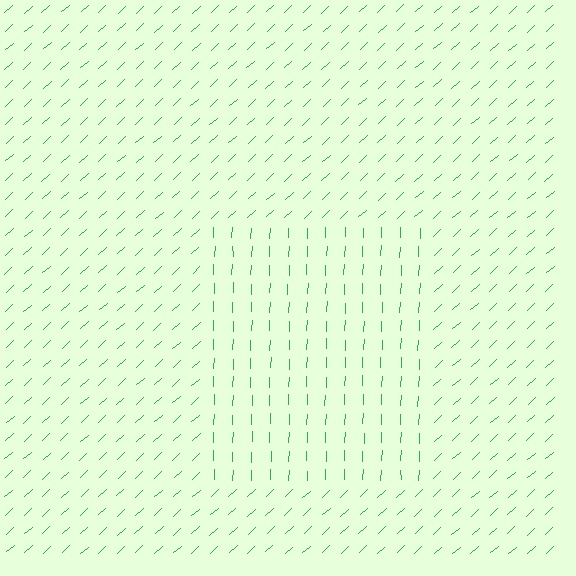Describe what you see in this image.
The image is filled with small green line segments. A rectangle region in the image has lines oriented differently from the surrounding lines, creating a visible texture boundary.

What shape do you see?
I see a rectangle.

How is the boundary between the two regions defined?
The boundary is defined purely by a change in line orientation (approximately 45 degrees difference). All lines are the same color and thickness.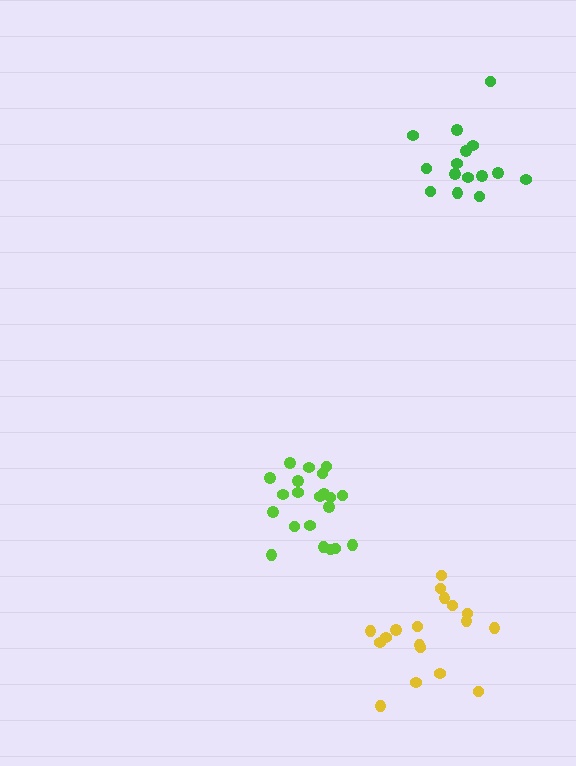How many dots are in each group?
Group 1: 21 dots, Group 2: 18 dots, Group 3: 15 dots (54 total).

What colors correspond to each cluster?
The clusters are colored: lime, yellow, green.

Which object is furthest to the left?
The lime cluster is leftmost.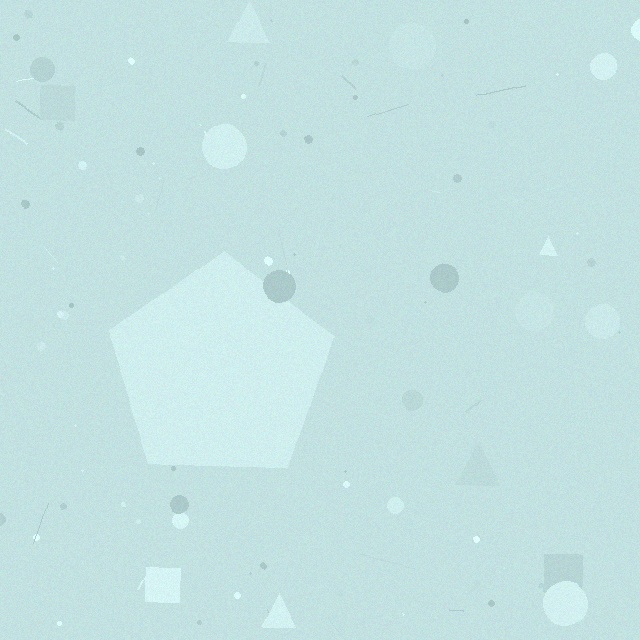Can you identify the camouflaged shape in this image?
The camouflaged shape is a pentagon.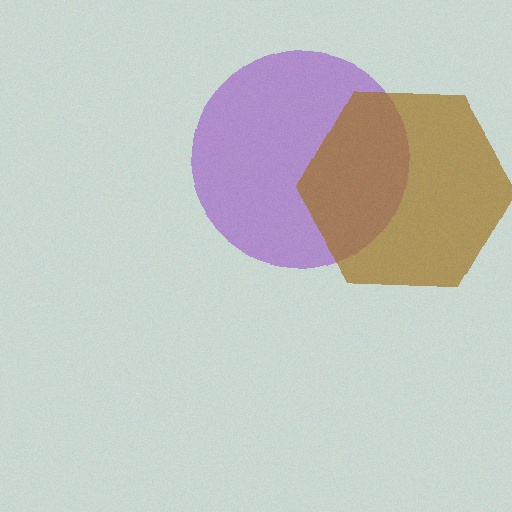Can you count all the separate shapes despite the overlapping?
Yes, there are 2 separate shapes.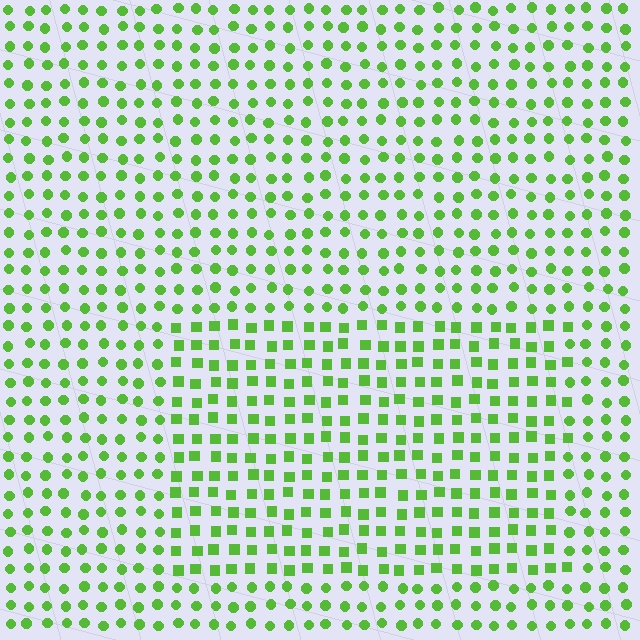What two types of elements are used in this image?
The image uses squares inside the rectangle region and circles outside it.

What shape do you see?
I see a rectangle.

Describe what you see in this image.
The image is filled with small lime elements arranged in a uniform grid. A rectangle-shaped region contains squares, while the surrounding area contains circles. The boundary is defined purely by the change in element shape.